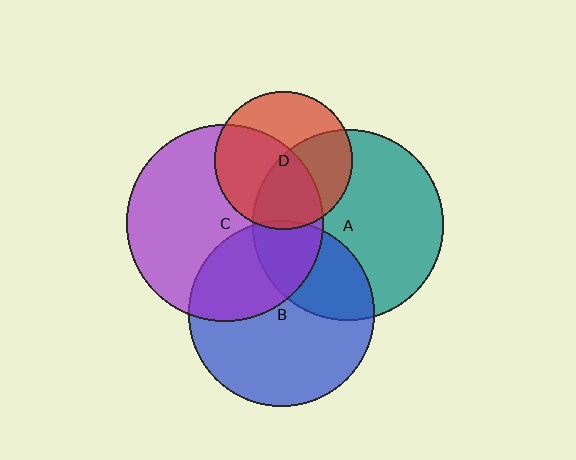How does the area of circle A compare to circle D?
Approximately 1.9 times.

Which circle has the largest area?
Circle C (purple).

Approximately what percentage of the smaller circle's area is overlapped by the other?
Approximately 45%.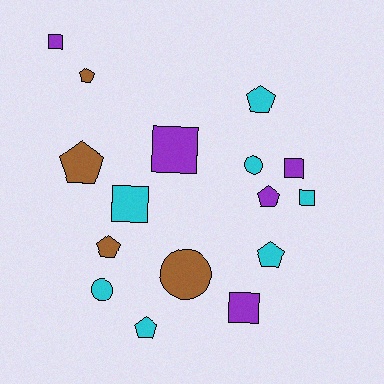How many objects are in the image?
There are 16 objects.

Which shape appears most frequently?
Pentagon, with 7 objects.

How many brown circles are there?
There is 1 brown circle.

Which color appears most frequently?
Cyan, with 7 objects.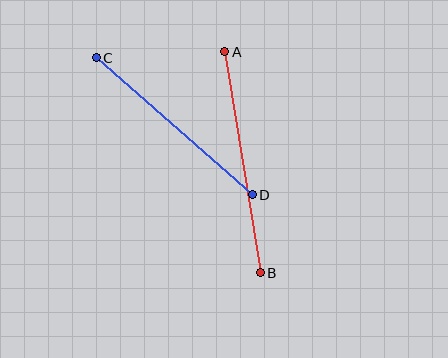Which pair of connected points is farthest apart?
Points A and B are farthest apart.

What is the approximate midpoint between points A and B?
The midpoint is at approximately (242, 162) pixels.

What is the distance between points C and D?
The distance is approximately 208 pixels.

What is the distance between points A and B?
The distance is approximately 224 pixels.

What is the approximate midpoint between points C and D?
The midpoint is at approximately (174, 126) pixels.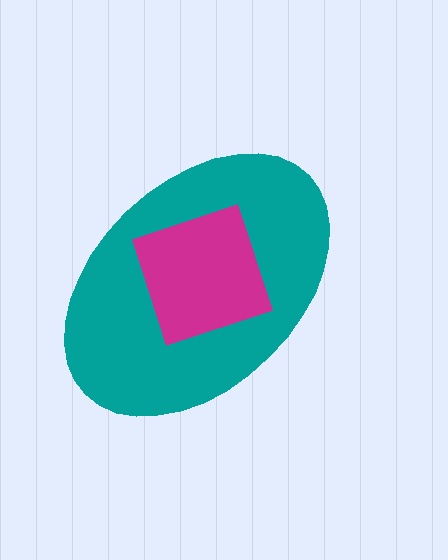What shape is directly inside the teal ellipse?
The magenta diamond.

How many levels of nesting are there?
2.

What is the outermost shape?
The teal ellipse.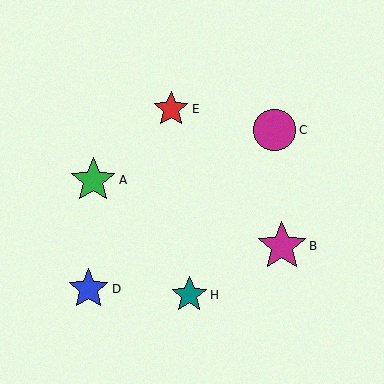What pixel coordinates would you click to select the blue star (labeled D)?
Click at (89, 289) to select the blue star D.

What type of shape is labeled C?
Shape C is a magenta circle.